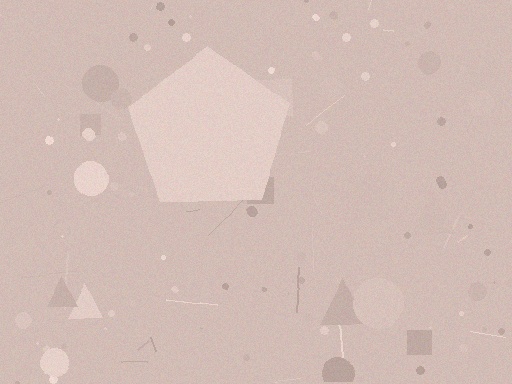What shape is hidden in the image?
A pentagon is hidden in the image.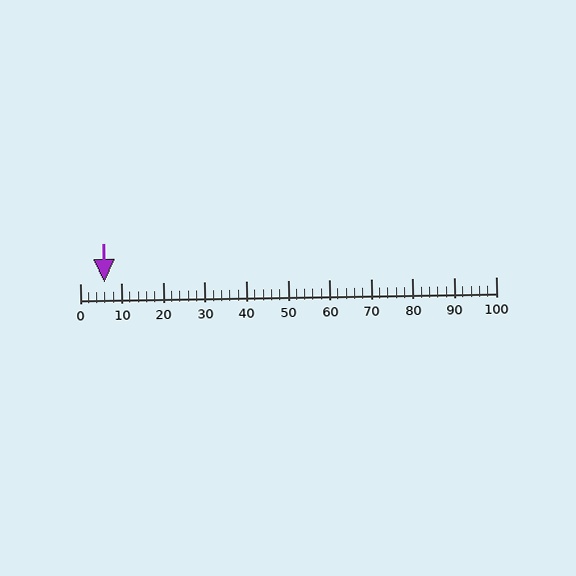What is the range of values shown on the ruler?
The ruler shows values from 0 to 100.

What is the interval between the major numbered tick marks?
The major tick marks are spaced 10 units apart.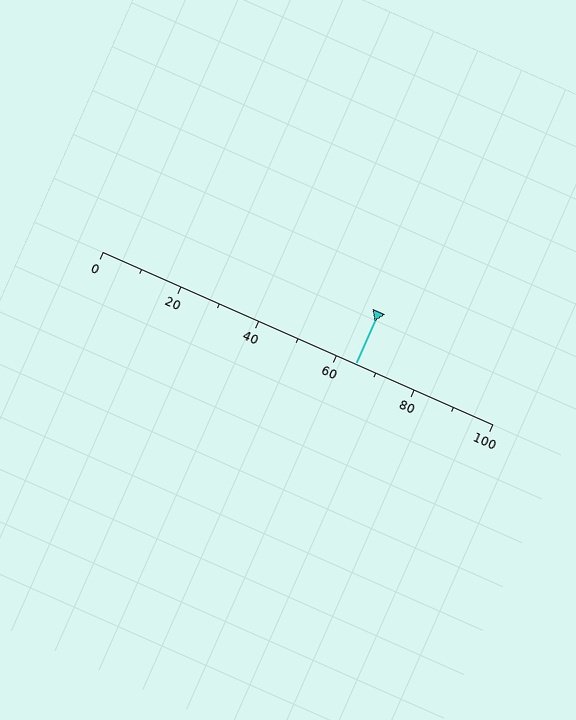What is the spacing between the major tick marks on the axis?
The major ticks are spaced 20 apart.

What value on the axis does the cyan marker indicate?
The marker indicates approximately 65.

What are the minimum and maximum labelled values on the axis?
The axis runs from 0 to 100.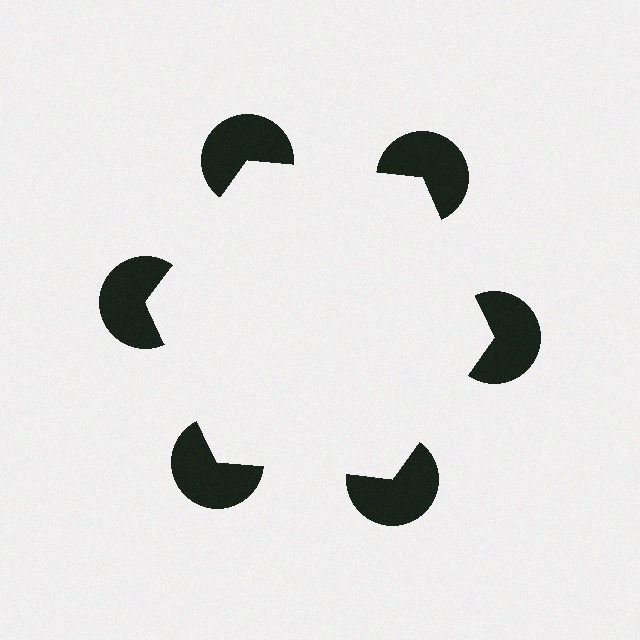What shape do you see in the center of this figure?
An illusory hexagon — its edges are inferred from the aligned wedge cuts in the pac-man discs, not physically drawn.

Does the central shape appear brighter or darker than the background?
It typically appears slightly brighter than the background, even though no actual brightness change is drawn.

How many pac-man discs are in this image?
There are 6 — one at each vertex of the illusory hexagon.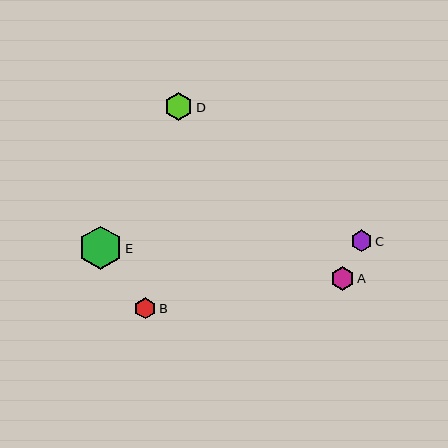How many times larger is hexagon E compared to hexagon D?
Hexagon E is approximately 1.6 times the size of hexagon D.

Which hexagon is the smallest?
Hexagon B is the smallest with a size of approximately 21 pixels.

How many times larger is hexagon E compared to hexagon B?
Hexagon E is approximately 2.1 times the size of hexagon B.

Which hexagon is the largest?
Hexagon E is the largest with a size of approximately 43 pixels.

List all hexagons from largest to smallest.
From largest to smallest: E, D, A, C, B.